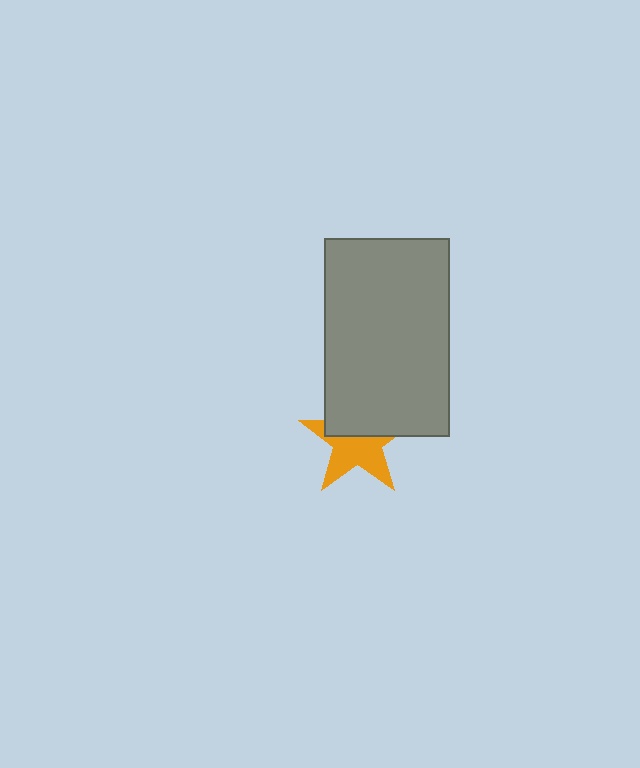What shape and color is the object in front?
The object in front is a gray rectangle.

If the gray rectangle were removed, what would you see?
You would see the complete orange star.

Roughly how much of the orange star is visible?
About half of it is visible (roughly 55%).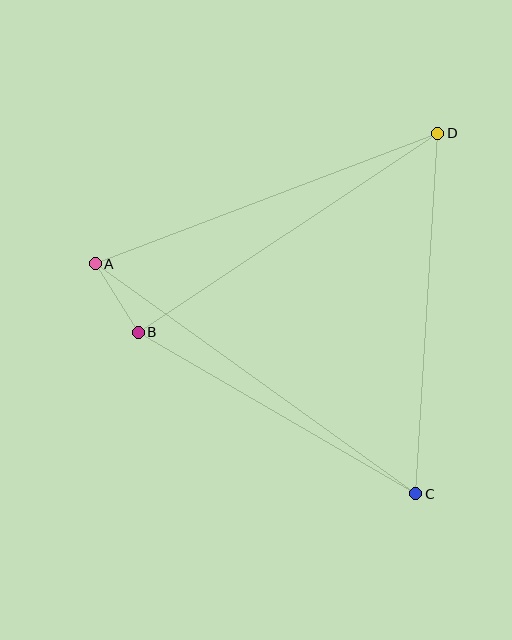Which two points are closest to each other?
Points A and B are closest to each other.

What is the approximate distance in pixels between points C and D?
The distance between C and D is approximately 361 pixels.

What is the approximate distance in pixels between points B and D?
The distance between B and D is approximately 360 pixels.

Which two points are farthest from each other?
Points A and C are farthest from each other.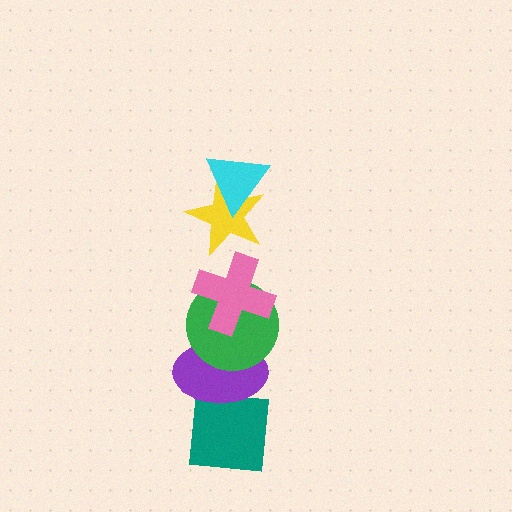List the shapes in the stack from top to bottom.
From top to bottom: the cyan triangle, the yellow star, the pink cross, the green circle, the purple ellipse, the teal square.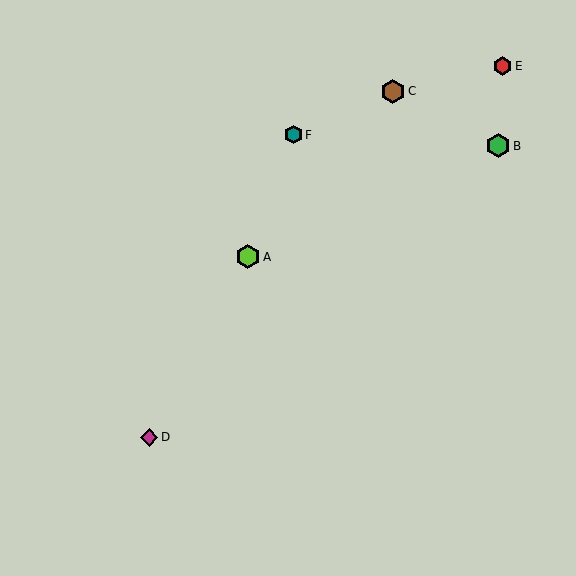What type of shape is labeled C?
Shape C is a brown hexagon.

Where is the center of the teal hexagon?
The center of the teal hexagon is at (293, 135).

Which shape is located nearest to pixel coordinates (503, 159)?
The green hexagon (labeled B) at (498, 146) is nearest to that location.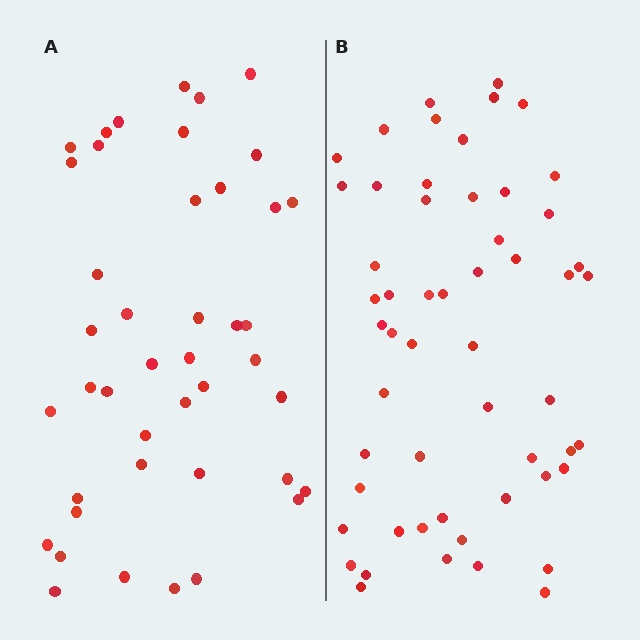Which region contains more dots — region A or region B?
Region B (the right region) has more dots.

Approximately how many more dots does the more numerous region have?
Region B has roughly 12 or so more dots than region A.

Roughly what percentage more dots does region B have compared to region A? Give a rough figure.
About 30% more.